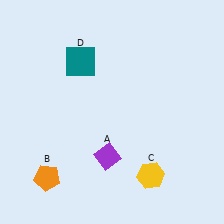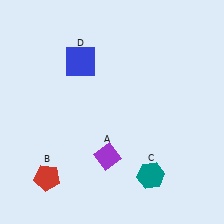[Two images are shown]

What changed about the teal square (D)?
In Image 1, D is teal. In Image 2, it changed to blue.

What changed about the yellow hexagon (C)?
In Image 1, C is yellow. In Image 2, it changed to teal.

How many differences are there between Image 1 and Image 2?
There are 3 differences between the two images.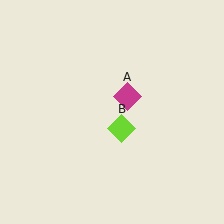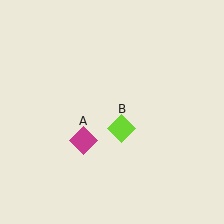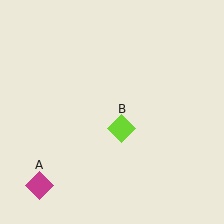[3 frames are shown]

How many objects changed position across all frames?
1 object changed position: magenta diamond (object A).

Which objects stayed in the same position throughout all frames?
Lime diamond (object B) remained stationary.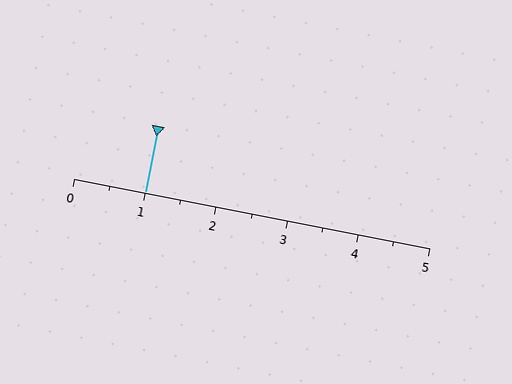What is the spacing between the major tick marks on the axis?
The major ticks are spaced 1 apart.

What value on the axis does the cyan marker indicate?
The marker indicates approximately 1.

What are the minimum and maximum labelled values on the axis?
The axis runs from 0 to 5.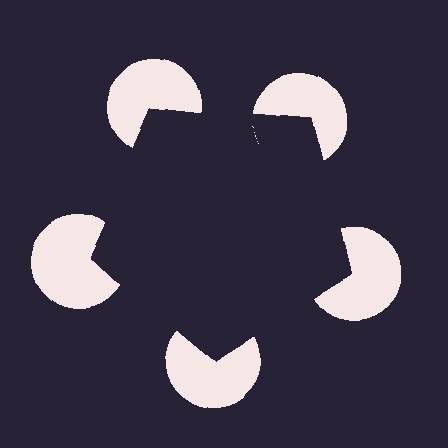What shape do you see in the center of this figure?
An illusory pentagon — its edges are inferred from the aligned wedge cuts in the pac-man discs, not physically drawn.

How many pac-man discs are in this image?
There are 5 — one at each vertex of the illusory pentagon.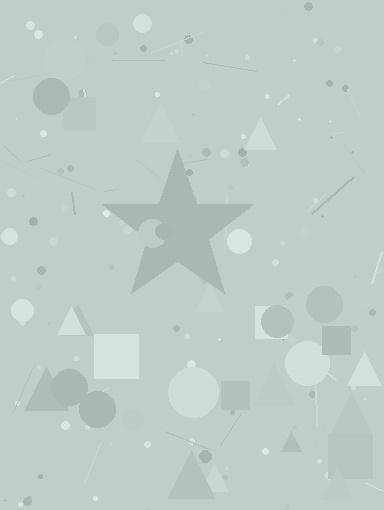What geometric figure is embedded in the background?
A star is embedded in the background.